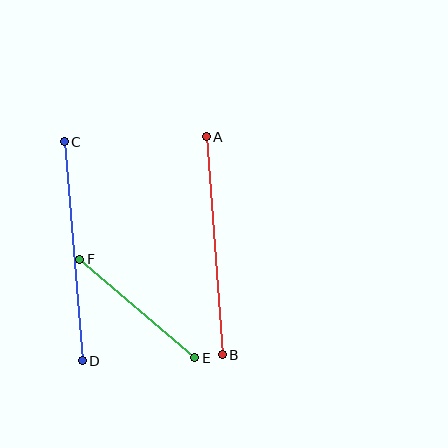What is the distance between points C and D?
The distance is approximately 220 pixels.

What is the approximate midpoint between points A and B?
The midpoint is at approximately (214, 246) pixels.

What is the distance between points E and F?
The distance is approximately 151 pixels.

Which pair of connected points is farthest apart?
Points C and D are farthest apart.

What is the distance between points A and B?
The distance is approximately 218 pixels.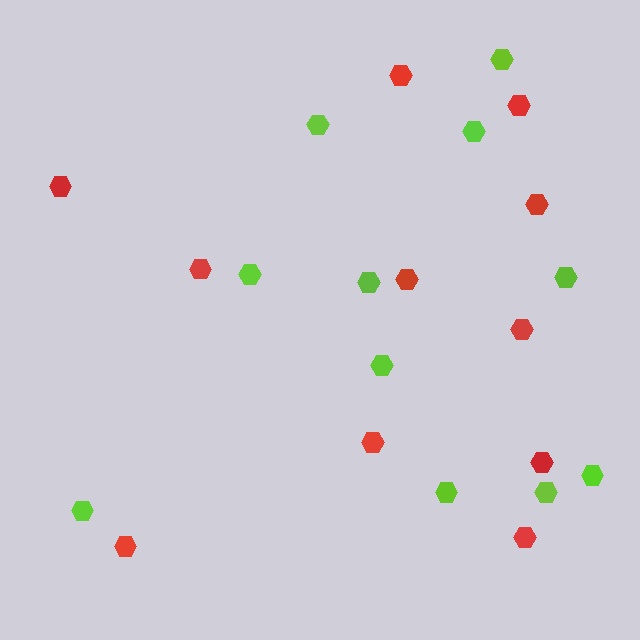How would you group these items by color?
There are 2 groups: one group of red hexagons (11) and one group of lime hexagons (11).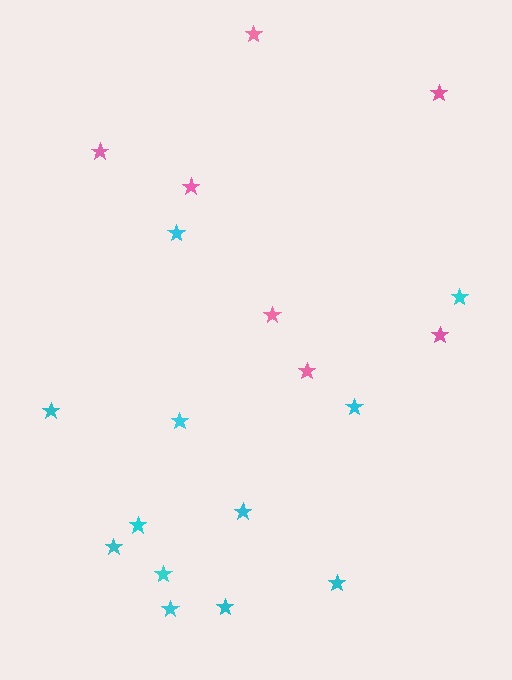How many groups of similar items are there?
There are 2 groups: one group of cyan stars (12) and one group of pink stars (7).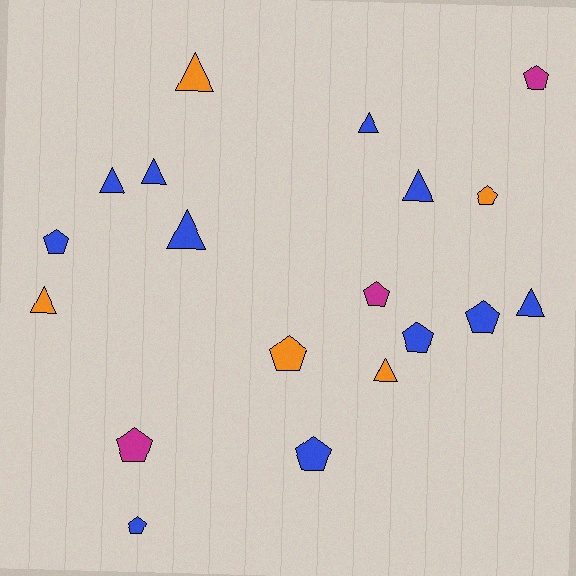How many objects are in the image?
There are 19 objects.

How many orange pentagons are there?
There are 2 orange pentagons.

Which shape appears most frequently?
Pentagon, with 10 objects.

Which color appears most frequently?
Blue, with 11 objects.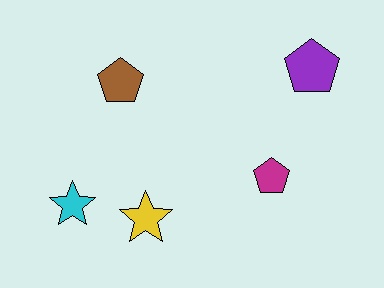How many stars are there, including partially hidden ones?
There are 2 stars.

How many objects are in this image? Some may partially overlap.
There are 5 objects.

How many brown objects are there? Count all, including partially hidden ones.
There is 1 brown object.